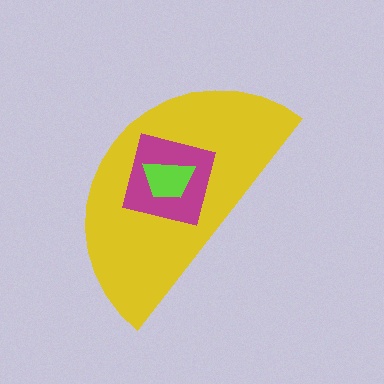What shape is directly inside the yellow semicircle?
The magenta square.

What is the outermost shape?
The yellow semicircle.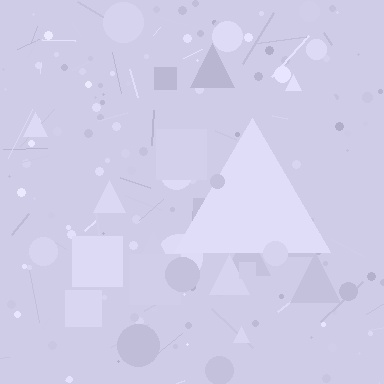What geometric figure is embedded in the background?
A triangle is embedded in the background.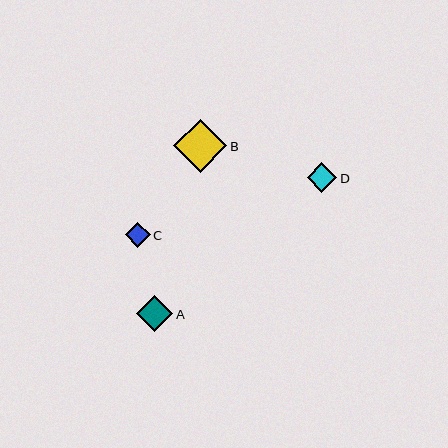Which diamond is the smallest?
Diamond C is the smallest with a size of approximately 25 pixels.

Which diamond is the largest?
Diamond B is the largest with a size of approximately 53 pixels.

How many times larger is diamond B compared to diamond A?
Diamond B is approximately 1.5 times the size of diamond A.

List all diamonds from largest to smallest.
From largest to smallest: B, A, D, C.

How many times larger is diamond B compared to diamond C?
Diamond B is approximately 2.1 times the size of diamond C.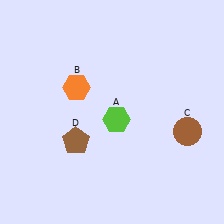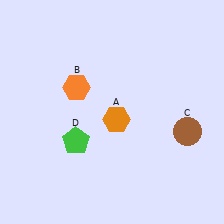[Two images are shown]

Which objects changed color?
A changed from lime to orange. D changed from brown to green.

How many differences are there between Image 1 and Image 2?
There are 2 differences between the two images.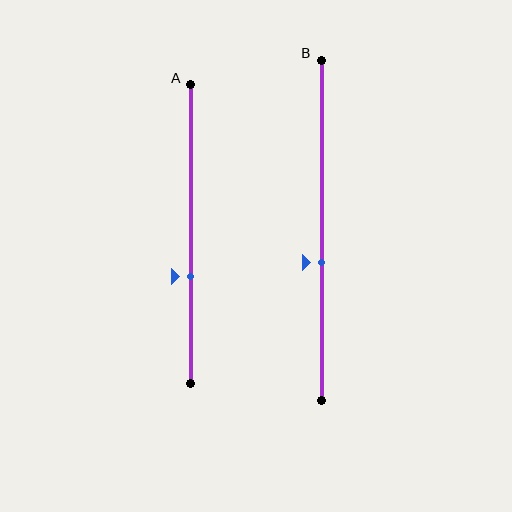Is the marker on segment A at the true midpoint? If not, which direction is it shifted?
No, the marker on segment A is shifted downward by about 14% of the segment length.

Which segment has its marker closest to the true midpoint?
Segment B has its marker closest to the true midpoint.